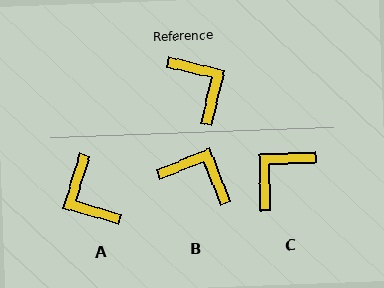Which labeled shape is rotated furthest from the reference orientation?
A, about 176 degrees away.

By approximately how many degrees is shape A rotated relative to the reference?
Approximately 176 degrees counter-clockwise.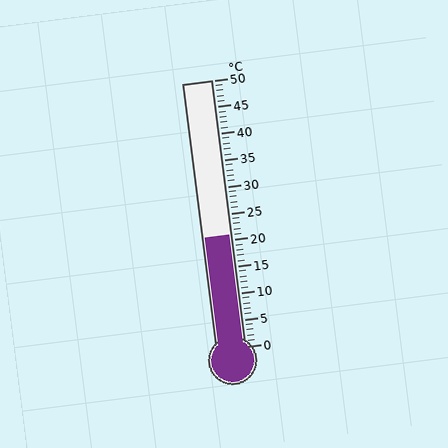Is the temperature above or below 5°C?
The temperature is above 5°C.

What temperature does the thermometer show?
The thermometer shows approximately 21°C.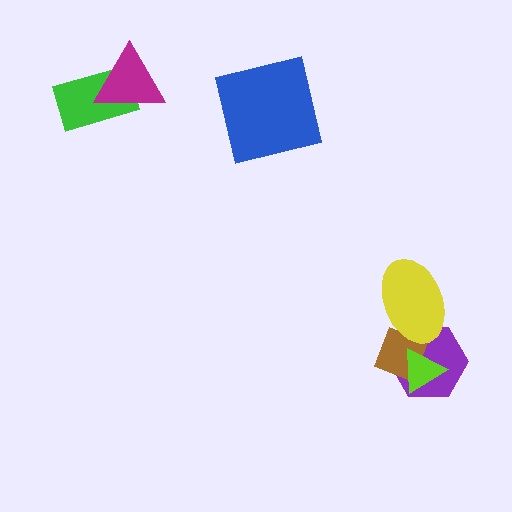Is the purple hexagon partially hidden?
Yes, it is partially covered by another shape.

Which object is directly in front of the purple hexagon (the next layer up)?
The brown diamond is directly in front of the purple hexagon.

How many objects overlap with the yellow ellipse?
2 objects overlap with the yellow ellipse.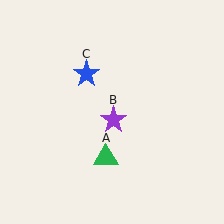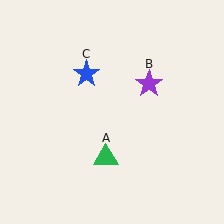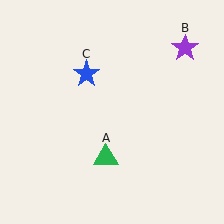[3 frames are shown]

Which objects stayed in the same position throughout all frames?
Green triangle (object A) and blue star (object C) remained stationary.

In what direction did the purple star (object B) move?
The purple star (object B) moved up and to the right.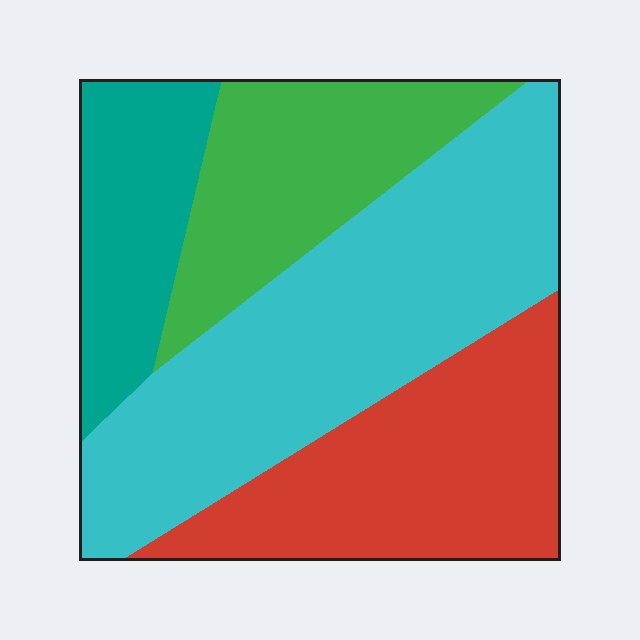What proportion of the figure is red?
Red covers 26% of the figure.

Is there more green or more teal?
Green.